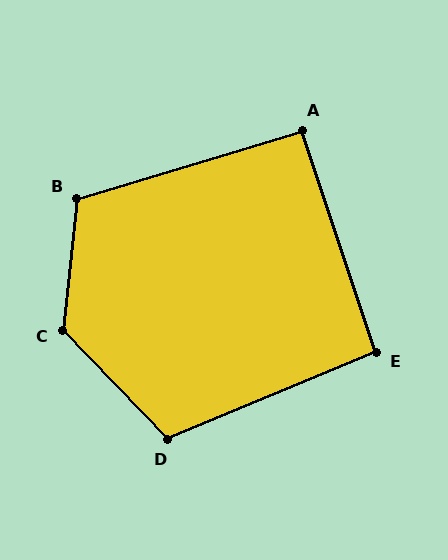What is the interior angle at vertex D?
Approximately 111 degrees (obtuse).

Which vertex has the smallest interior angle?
A, at approximately 92 degrees.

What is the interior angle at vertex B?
Approximately 112 degrees (obtuse).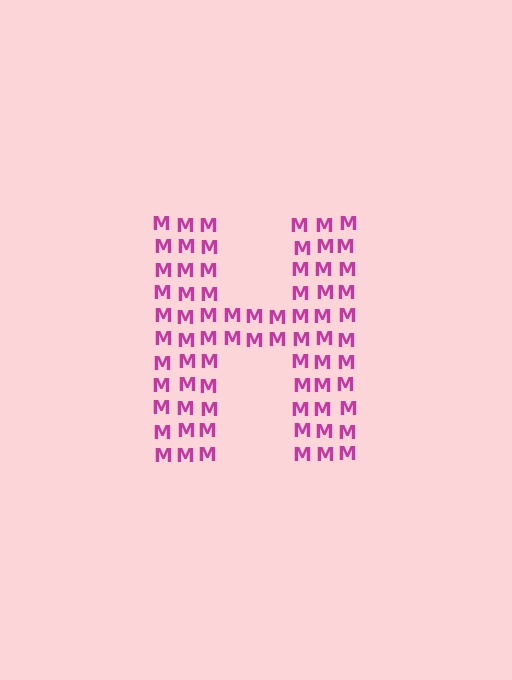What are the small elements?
The small elements are letter M's.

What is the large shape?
The large shape is the letter H.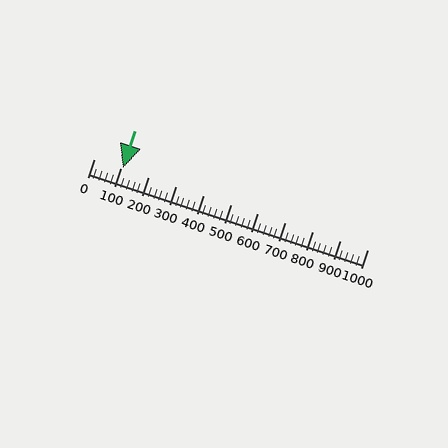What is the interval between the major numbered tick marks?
The major tick marks are spaced 100 units apart.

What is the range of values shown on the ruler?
The ruler shows values from 0 to 1000.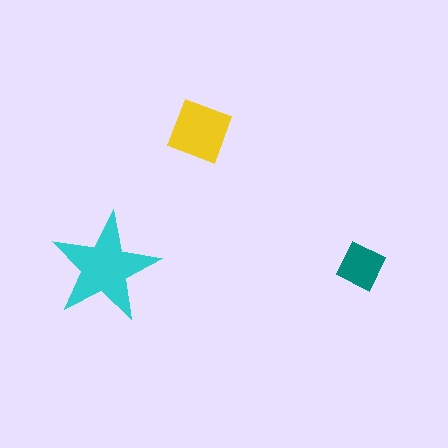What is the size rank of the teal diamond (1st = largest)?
3rd.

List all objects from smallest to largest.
The teal diamond, the yellow square, the cyan star.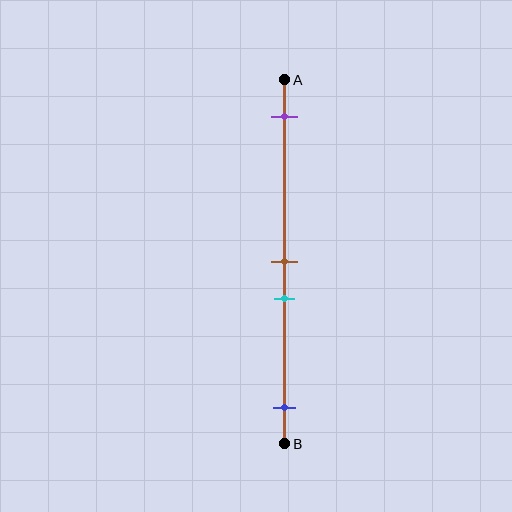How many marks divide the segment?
There are 4 marks dividing the segment.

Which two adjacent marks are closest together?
The brown and cyan marks are the closest adjacent pair.